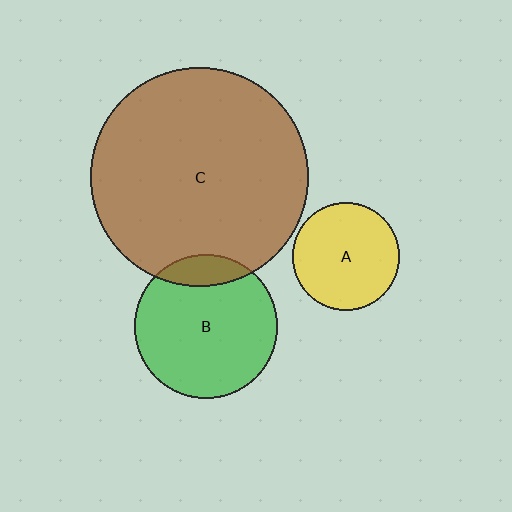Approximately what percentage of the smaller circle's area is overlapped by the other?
Approximately 15%.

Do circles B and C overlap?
Yes.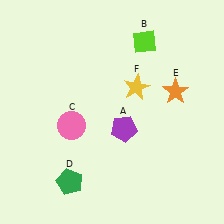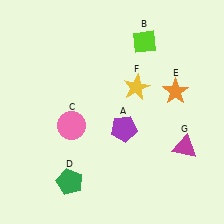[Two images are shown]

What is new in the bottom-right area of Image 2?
A magenta triangle (G) was added in the bottom-right area of Image 2.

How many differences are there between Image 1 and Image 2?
There is 1 difference between the two images.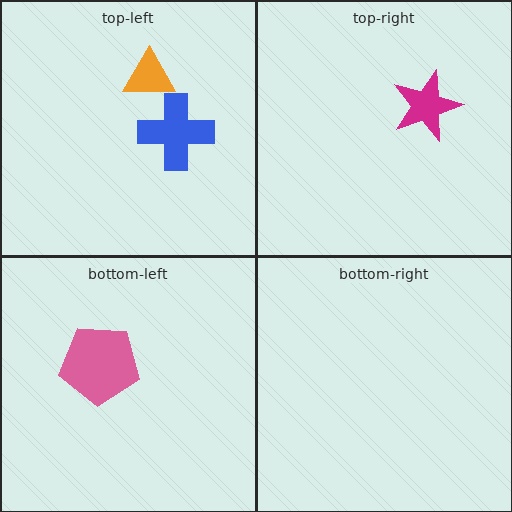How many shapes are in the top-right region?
1.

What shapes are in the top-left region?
The orange triangle, the blue cross.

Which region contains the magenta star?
The top-right region.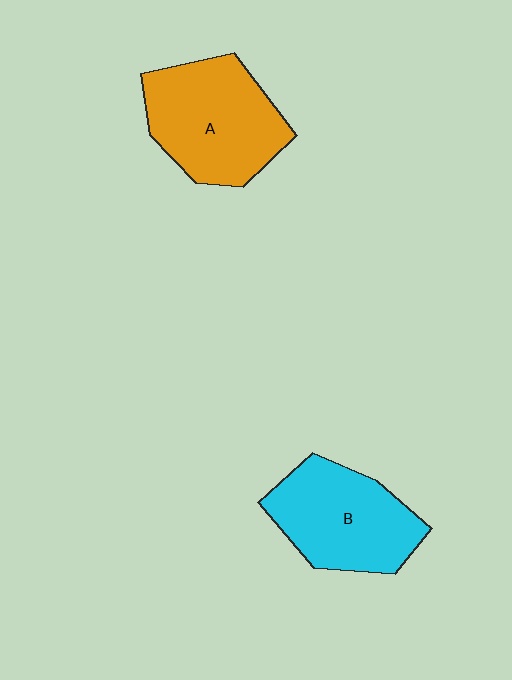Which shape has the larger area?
Shape A (orange).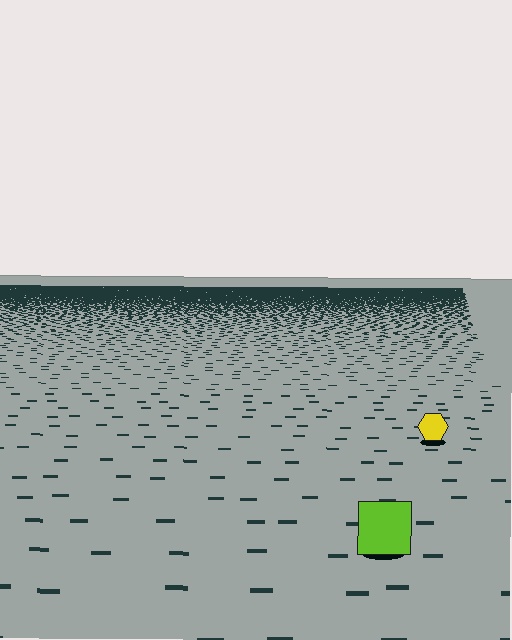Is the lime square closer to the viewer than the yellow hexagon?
Yes. The lime square is closer — you can tell from the texture gradient: the ground texture is coarser near it.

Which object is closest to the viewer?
The lime square is closest. The texture marks near it are larger and more spread out.